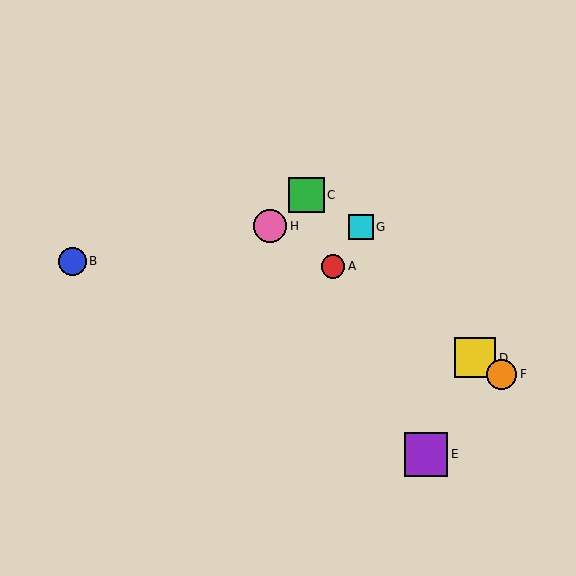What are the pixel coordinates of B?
Object B is at (73, 261).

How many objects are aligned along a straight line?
4 objects (A, D, F, H) are aligned along a straight line.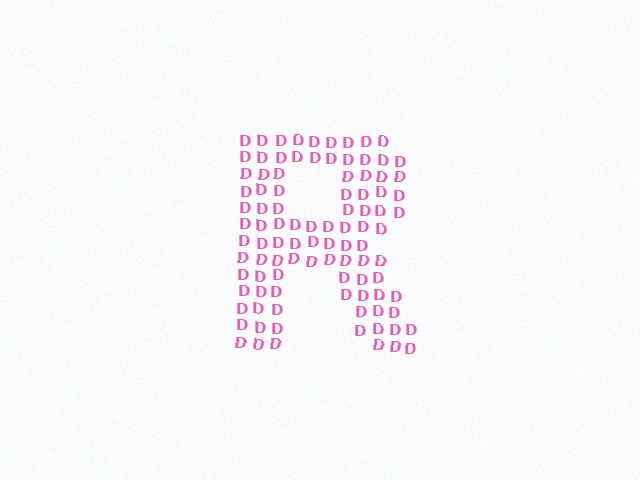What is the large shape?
The large shape is the letter R.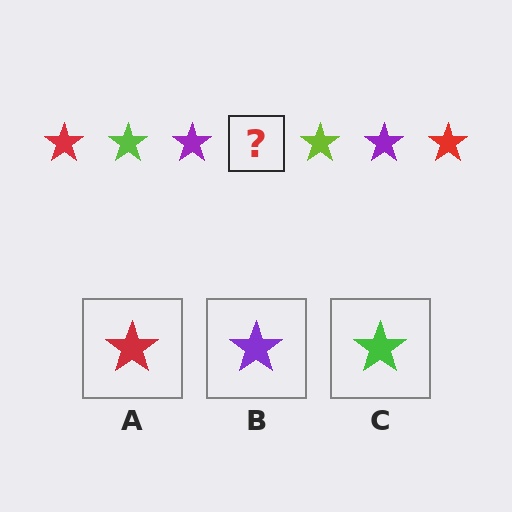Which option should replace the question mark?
Option A.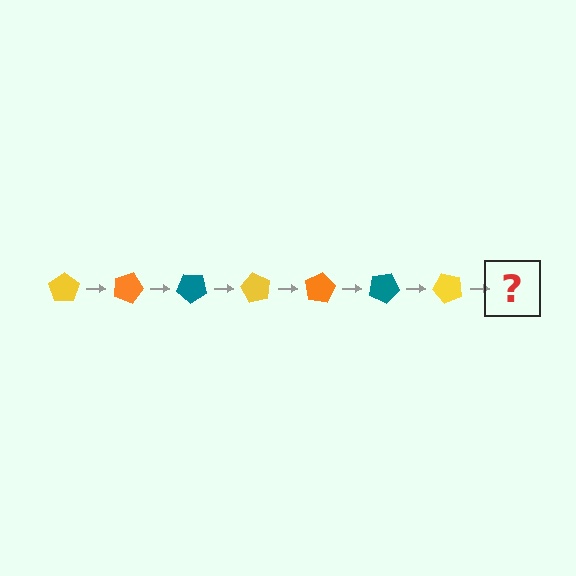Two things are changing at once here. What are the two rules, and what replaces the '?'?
The two rules are that it rotates 20 degrees each step and the color cycles through yellow, orange, and teal. The '?' should be an orange pentagon, rotated 140 degrees from the start.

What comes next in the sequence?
The next element should be an orange pentagon, rotated 140 degrees from the start.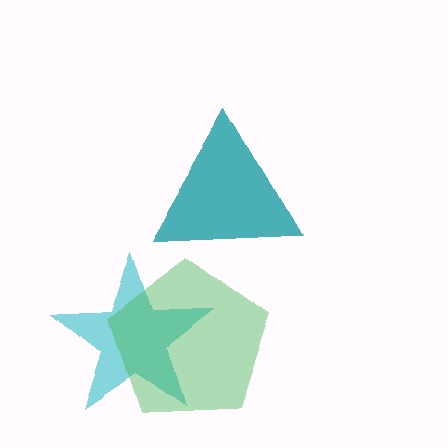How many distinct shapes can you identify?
There are 3 distinct shapes: a teal triangle, a cyan star, a green pentagon.